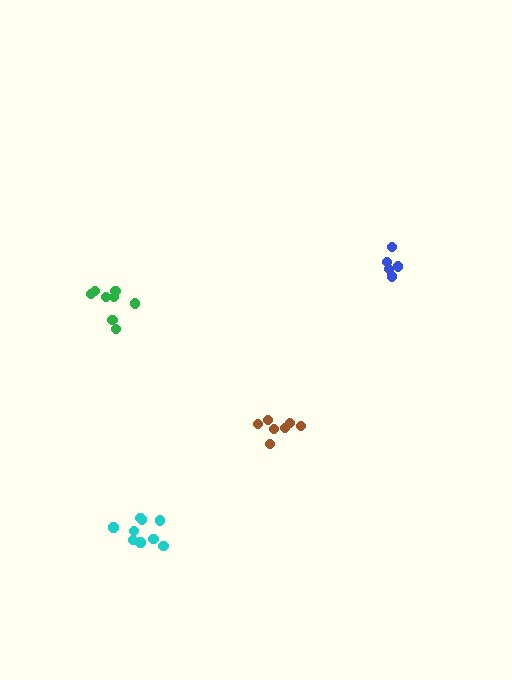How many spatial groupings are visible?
There are 4 spatial groupings.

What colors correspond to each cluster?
The clusters are colored: brown, green, cyan, blue.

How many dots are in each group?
Group 1: 7 dots, Group 2: 8 dots, Group 3: 9 dots, Group 4: 6 dots (30 total).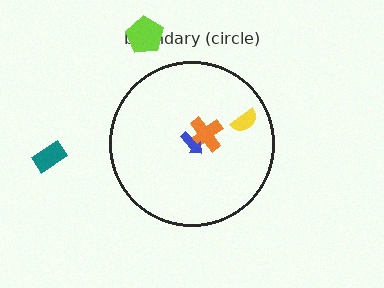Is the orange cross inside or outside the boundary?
Inside.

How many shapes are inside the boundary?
3 inside, 2 outside.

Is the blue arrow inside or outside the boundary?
Inside.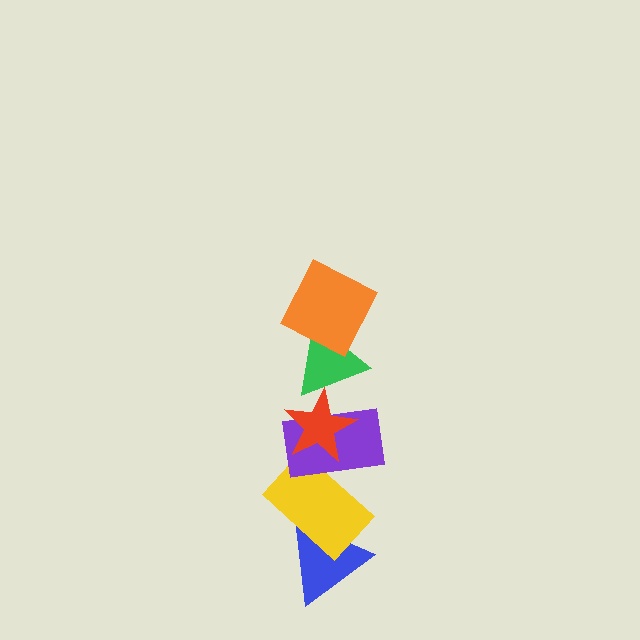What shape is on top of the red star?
The green triangle is on top of the red star.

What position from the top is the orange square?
The orange square is 1st from the top.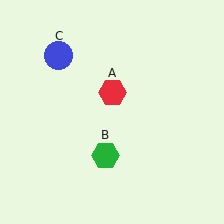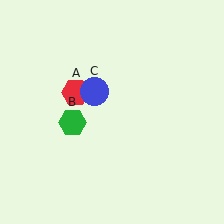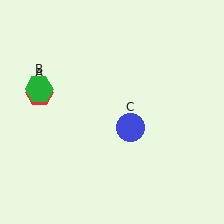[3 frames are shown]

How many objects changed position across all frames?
3 objects changed position: red hexagon (object A), green hexagon (object B), blue circle (object C).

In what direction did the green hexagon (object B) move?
The green hexagon (object B) moved up and to the left.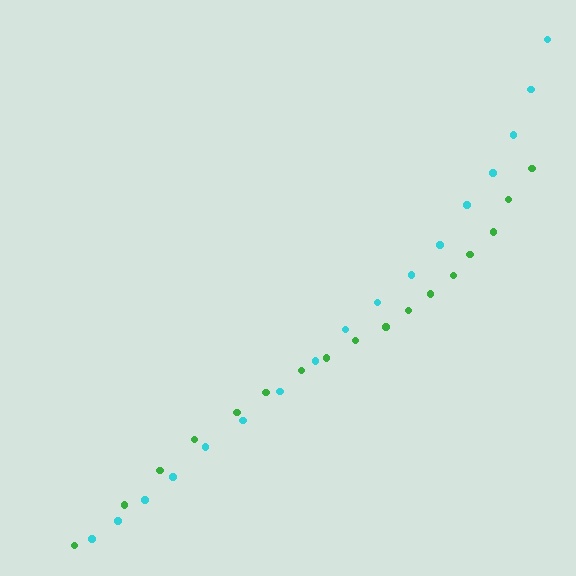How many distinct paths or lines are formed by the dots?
There are 2 distinct paths.